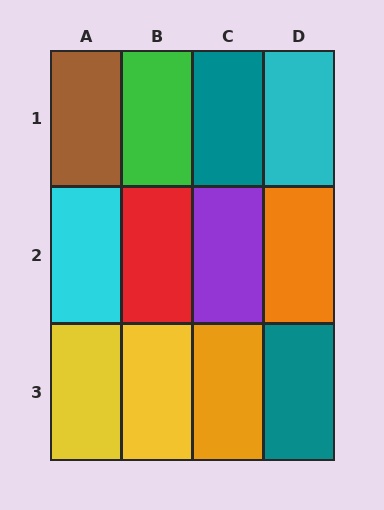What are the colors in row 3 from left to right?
Yellow, yellow, orange, teal.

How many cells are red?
1 cell is red.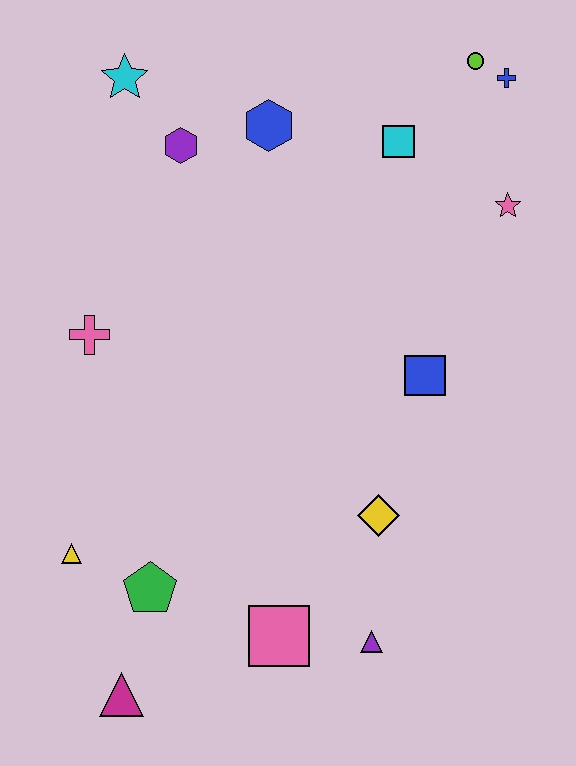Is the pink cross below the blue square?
No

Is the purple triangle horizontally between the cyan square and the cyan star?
Yes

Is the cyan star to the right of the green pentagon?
No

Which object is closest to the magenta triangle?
The green pentagon is closest to the magenta triangle.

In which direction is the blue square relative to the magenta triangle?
The blue square is above the magenta triangle.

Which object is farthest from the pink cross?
The blue cross is farthest from the pink cross.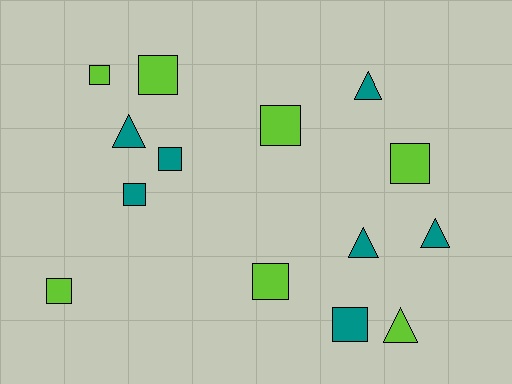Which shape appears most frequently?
Square, with 9 objects.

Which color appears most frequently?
Teal, with 7 objects.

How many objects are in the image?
There are 14 objects.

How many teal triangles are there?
There are 4 teal triangles.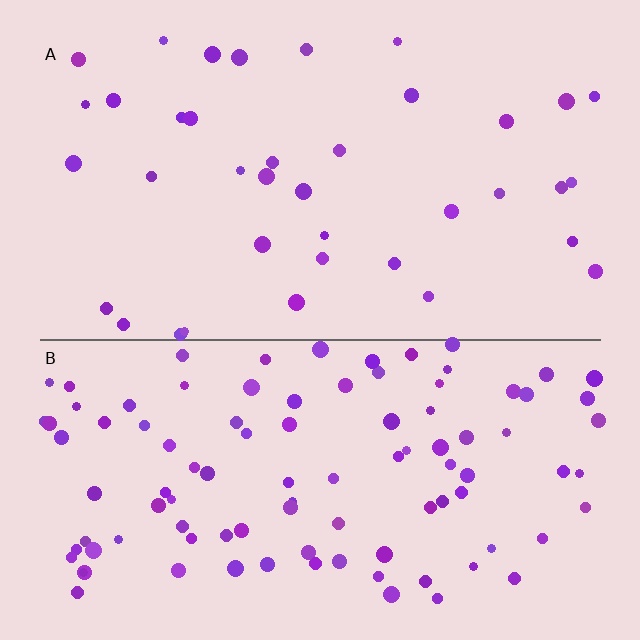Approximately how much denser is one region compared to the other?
Approximately 2.6× — region B over region A.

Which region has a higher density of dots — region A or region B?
B (the bottom).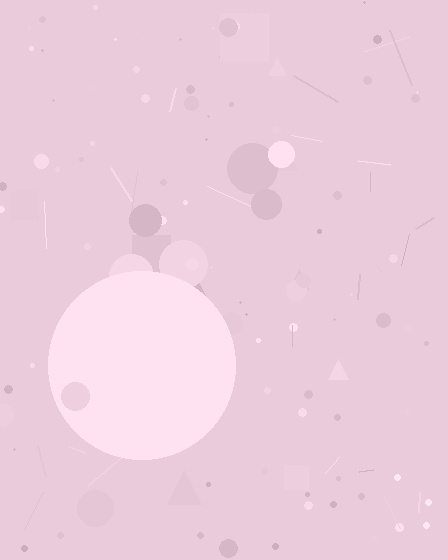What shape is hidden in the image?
A circle is hidden in the image.